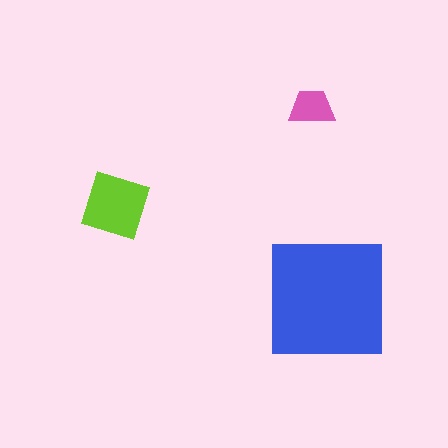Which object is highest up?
The pink trapezoid is topmost.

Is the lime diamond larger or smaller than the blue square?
Smaller.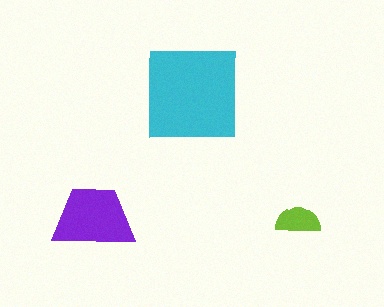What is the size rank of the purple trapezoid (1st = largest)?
2nd.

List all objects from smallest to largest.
The lime semicircle, the purple trapezoid, the cyan square.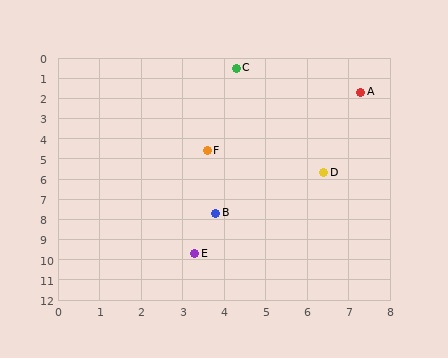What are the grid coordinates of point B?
Point B is at approximately (3.8, 7.7).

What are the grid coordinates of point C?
Point C is at approximately (4.3, 0.5).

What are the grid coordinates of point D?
Point D is at approximately (6.4, 5.7).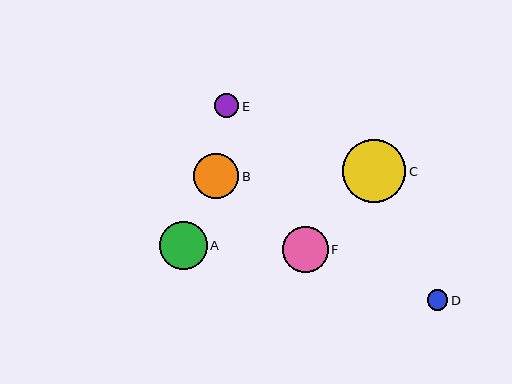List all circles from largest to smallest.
From largest to smallest: C, A, F, B, E, D.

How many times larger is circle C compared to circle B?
Circle C is approximately 1.4 times the size of circle B.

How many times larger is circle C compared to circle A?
Circle C is approximately 1.3 times the size of circle A.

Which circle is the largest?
Circle C is the largest with a size of approximately 63 pixels.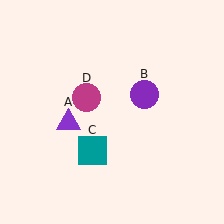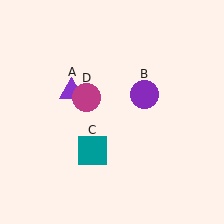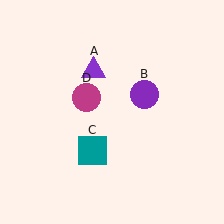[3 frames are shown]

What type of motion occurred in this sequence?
The purple triangle (object A) rotated clockwise around the center of the scene.